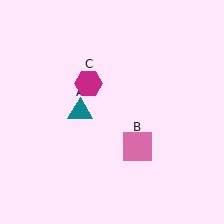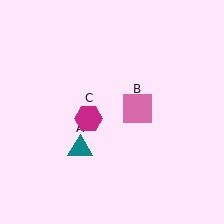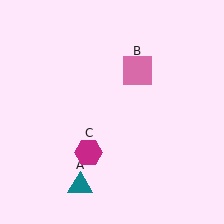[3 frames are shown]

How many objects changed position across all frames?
3 objects changed position: teal triangle (object A), pink square (object B), magenta hexagon (object C).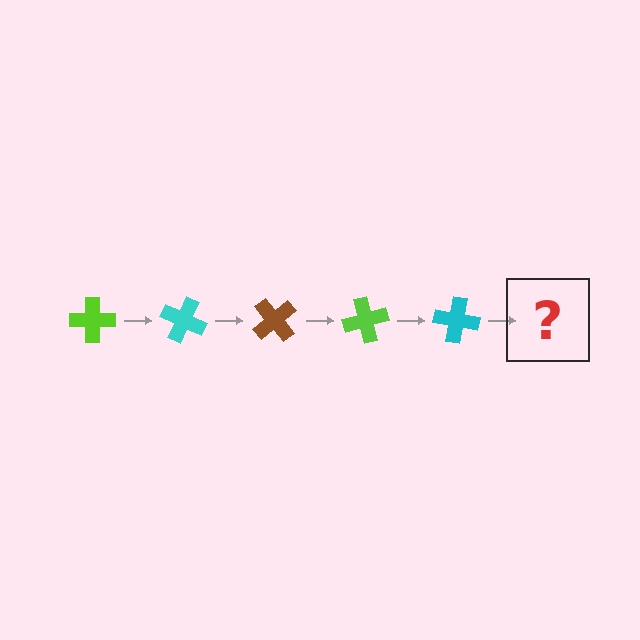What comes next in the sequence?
The next element should be a brown cross, rotated 125 degrees from the start.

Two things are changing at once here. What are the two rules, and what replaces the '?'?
The two rules are that it rotates 25 degrees each step and the color cycles through lime, cyan, and brown. The '?' should be a brown cross, rotated 125 degrees from the start.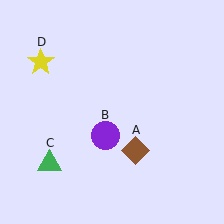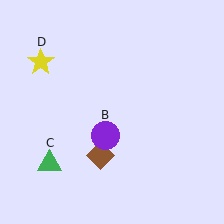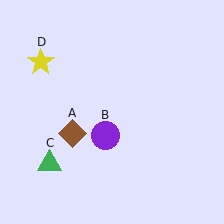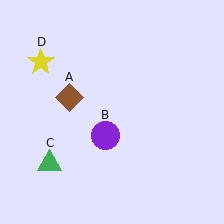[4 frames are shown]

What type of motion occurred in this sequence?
The brown diamond (object A) rotated clockwise around the center of the scene.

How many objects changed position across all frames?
1 object changed position: brown diamond (object A).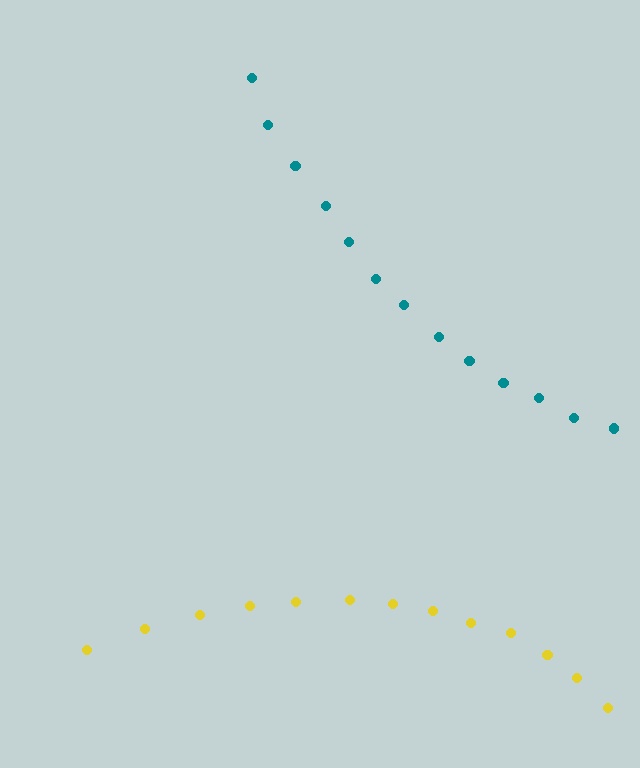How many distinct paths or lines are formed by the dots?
There are 2 distinct paths.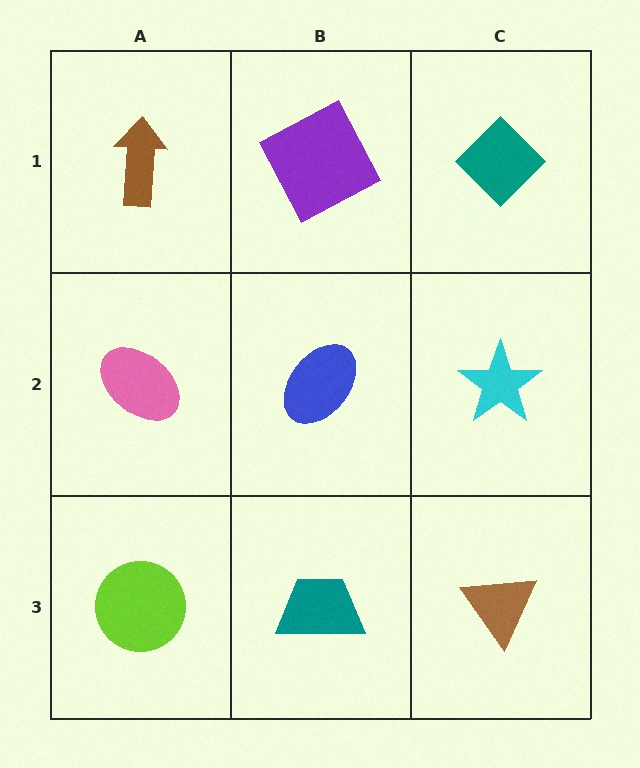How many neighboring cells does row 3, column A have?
2.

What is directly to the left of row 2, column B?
A pink ellipse.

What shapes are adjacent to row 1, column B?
A blue ellipse (row 2, column B), a brown arrow (row 1, column A), a teal diamond (row 1, column C).